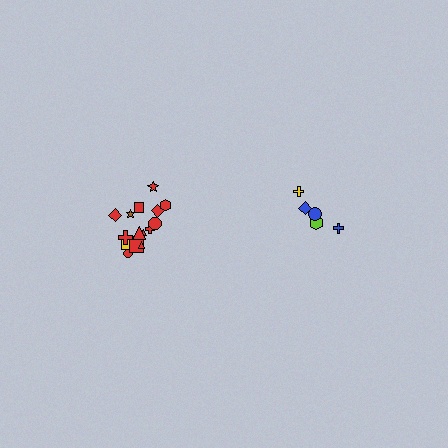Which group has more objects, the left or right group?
The left group.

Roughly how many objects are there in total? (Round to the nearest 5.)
Roughly 20 objects in total.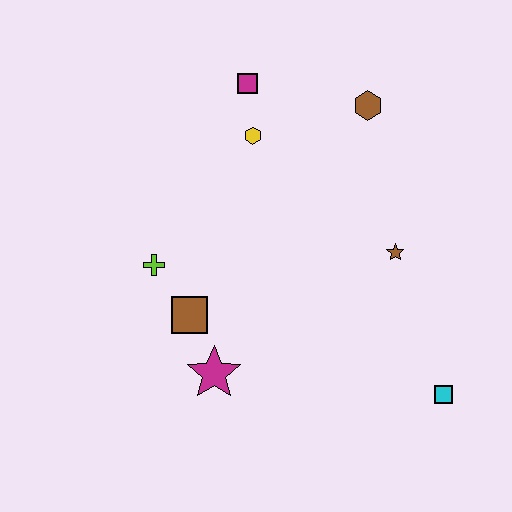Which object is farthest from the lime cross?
The cyan square is farthest from the lime cross.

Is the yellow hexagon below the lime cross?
No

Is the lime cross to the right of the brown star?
No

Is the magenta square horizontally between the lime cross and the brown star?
Yes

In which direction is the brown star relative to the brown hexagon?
The brown star is below the brown hexagon.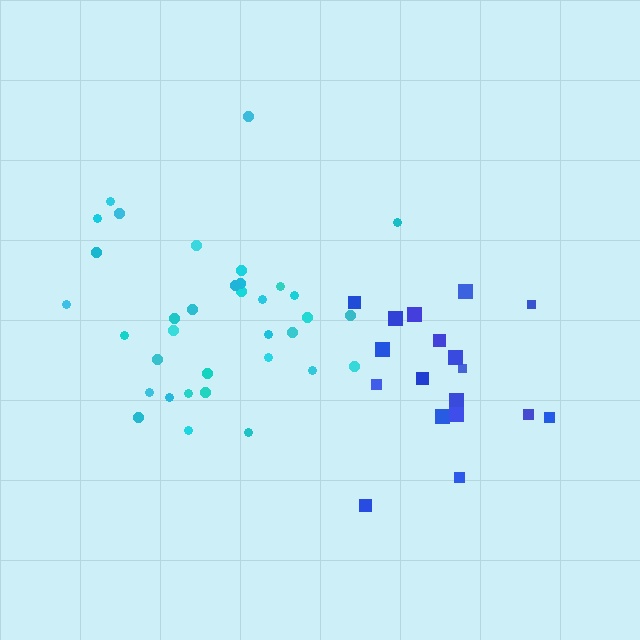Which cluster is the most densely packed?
Cyan.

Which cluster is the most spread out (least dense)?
Blue.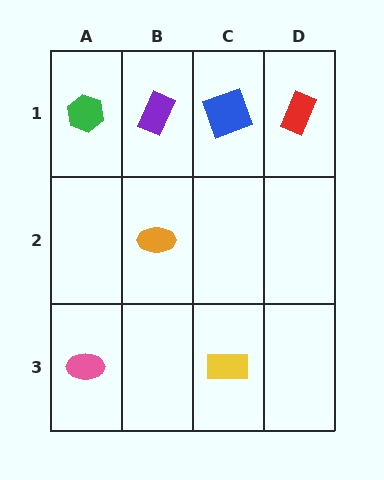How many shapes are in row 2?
1 shape.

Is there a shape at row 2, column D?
No, that cell is empty.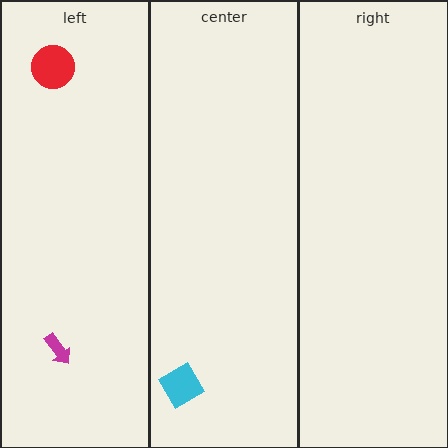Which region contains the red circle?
The left region.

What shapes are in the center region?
The cyan diamond.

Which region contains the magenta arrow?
The left region.